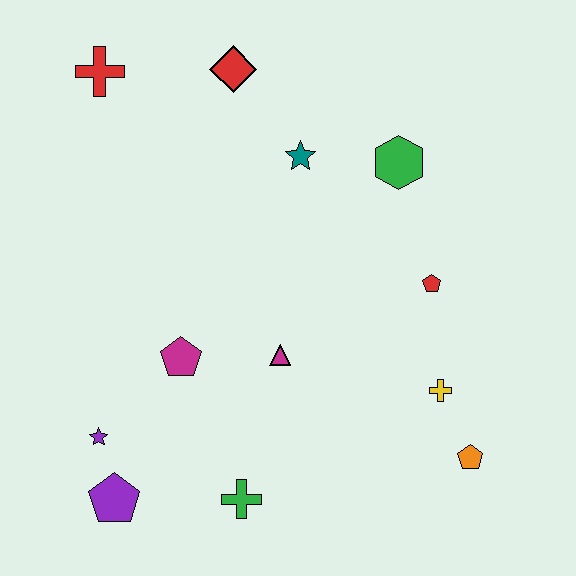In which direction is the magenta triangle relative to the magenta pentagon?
The magenta triangle is to the right of the magenta pentagon.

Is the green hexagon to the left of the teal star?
No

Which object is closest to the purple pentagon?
The purple star is closest to the purple pentagon.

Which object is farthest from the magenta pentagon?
The orange pentagon is farthest from the magenta pentagon.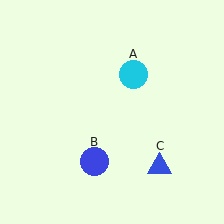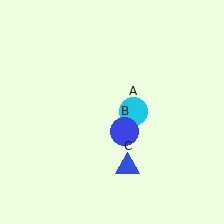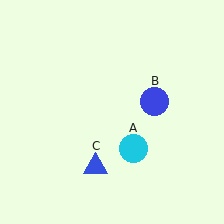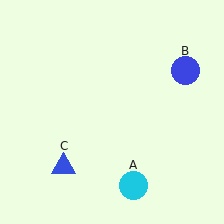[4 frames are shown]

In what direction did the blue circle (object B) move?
The blue circle (object B) moved up and to the right.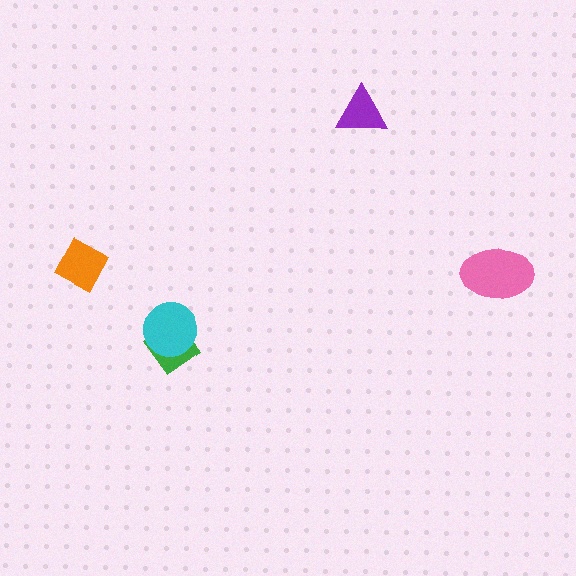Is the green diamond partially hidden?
Yes, it is partially covered by another shape.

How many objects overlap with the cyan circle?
1 object overlaps with the cyan circle.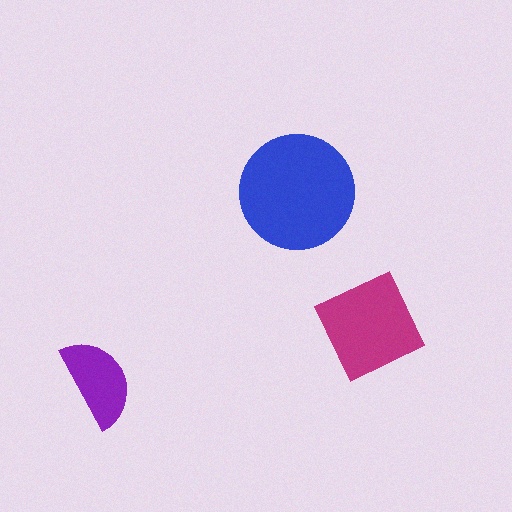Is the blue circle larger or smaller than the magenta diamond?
Larger.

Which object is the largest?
The blue circle.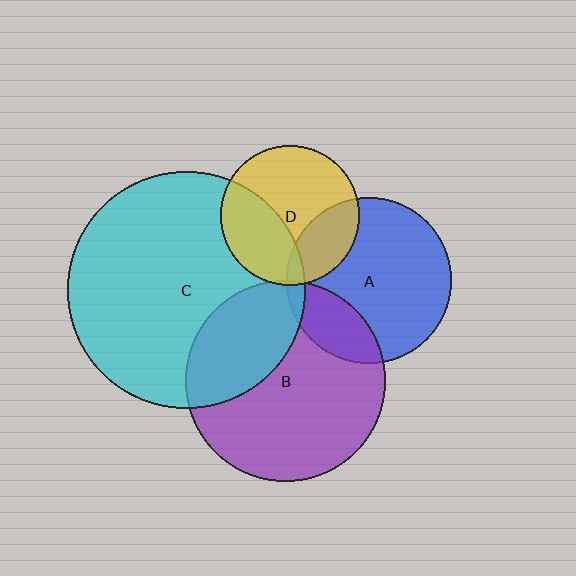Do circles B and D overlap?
Yes.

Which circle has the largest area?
Circle C (cyan).